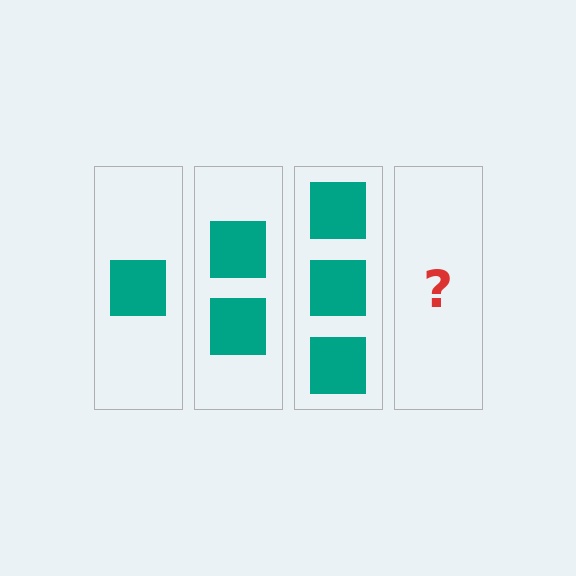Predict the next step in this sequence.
The next step is 4 squares.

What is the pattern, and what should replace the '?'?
The pattern is that each step adds one more square. The '?' should be 4 squares.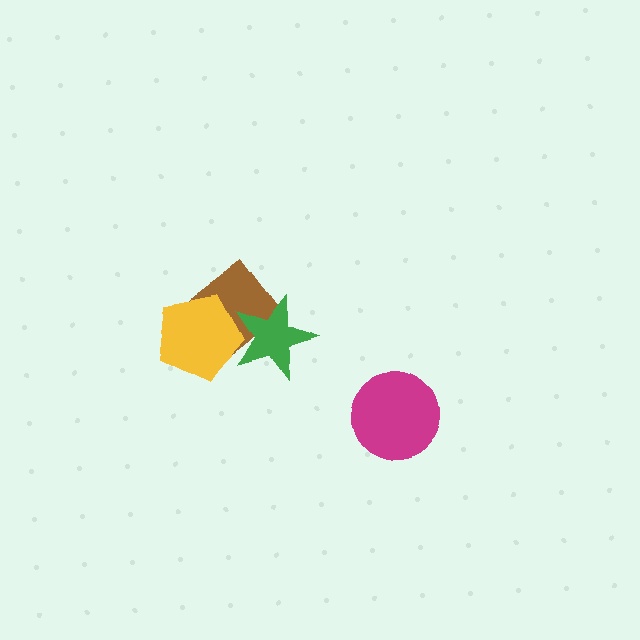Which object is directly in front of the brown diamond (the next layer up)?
The green star is directly in front of the brown diamond.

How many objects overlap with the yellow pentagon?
2 objects overlap with the yellow pentagon.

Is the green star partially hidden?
Yes, it is partially covered by another shape.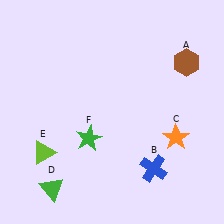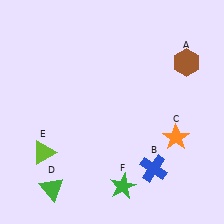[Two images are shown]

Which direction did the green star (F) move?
The green star (F) moved down.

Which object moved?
The green star (F) moved down.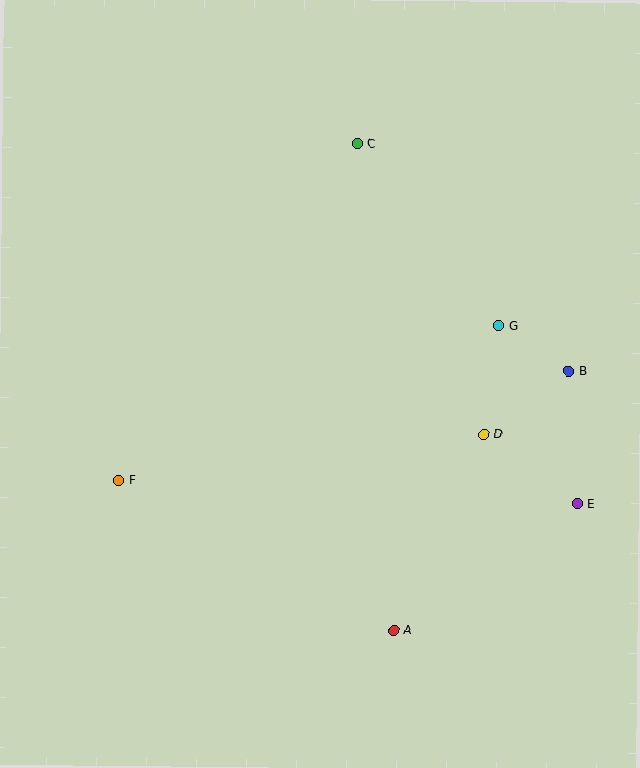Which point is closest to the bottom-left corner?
Point F is closest to the bottom-left corner.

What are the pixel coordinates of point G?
Point G is at (498, 325).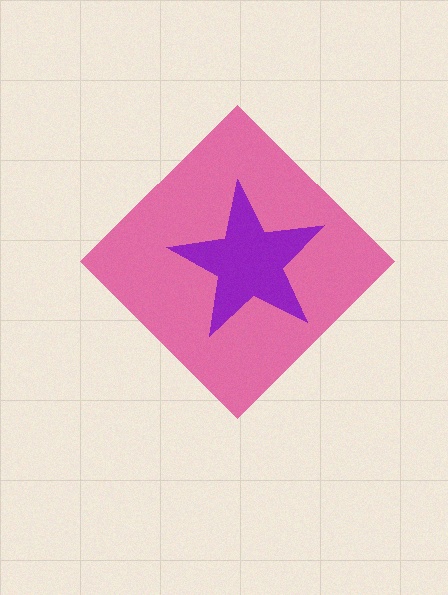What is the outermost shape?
The pink diamond.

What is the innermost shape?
The purple star.